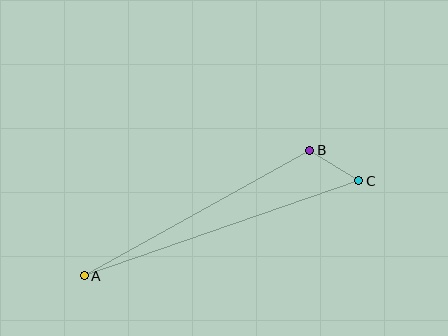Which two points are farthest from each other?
Points A and C are farthest from each other.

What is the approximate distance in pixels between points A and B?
The distance between A and B is approximately 258 pixels.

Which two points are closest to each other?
Points B and C are closest to each other.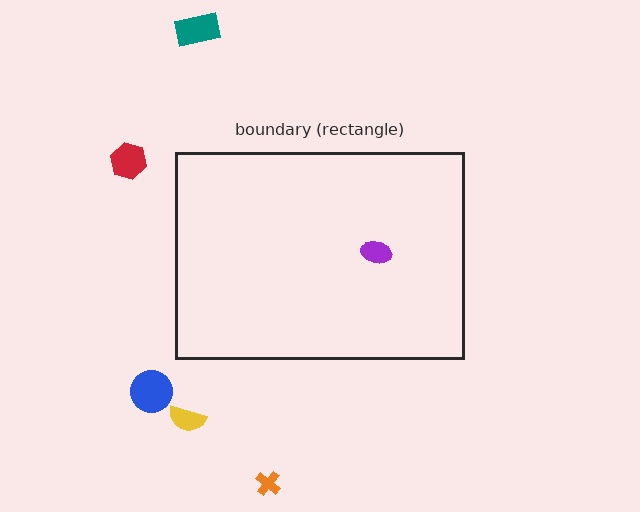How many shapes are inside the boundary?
1 inside, 5 outside.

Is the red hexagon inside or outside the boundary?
Outside.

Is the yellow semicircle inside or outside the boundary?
Outside.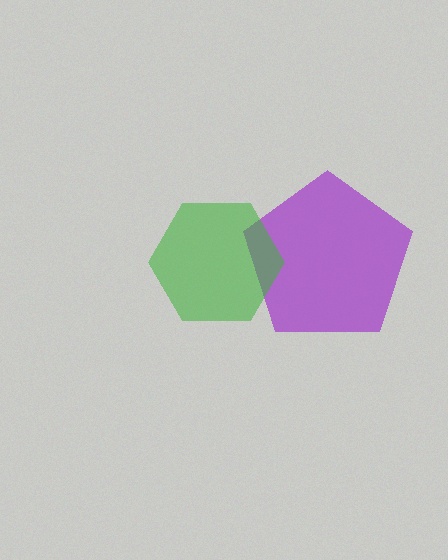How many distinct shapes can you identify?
There are 2 distinct shapes: a purple pentagon, a green hexagon.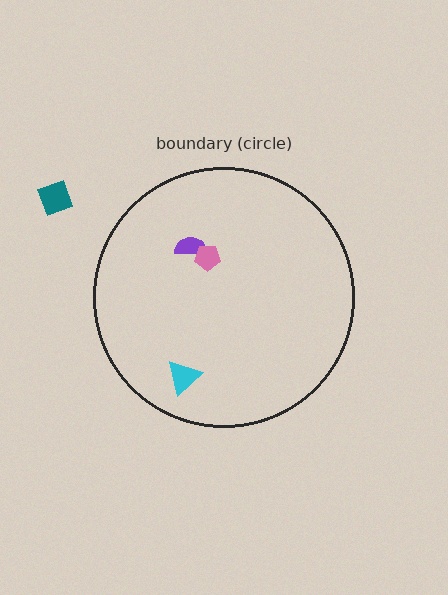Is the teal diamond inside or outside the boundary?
Outside.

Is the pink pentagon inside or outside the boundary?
Inside.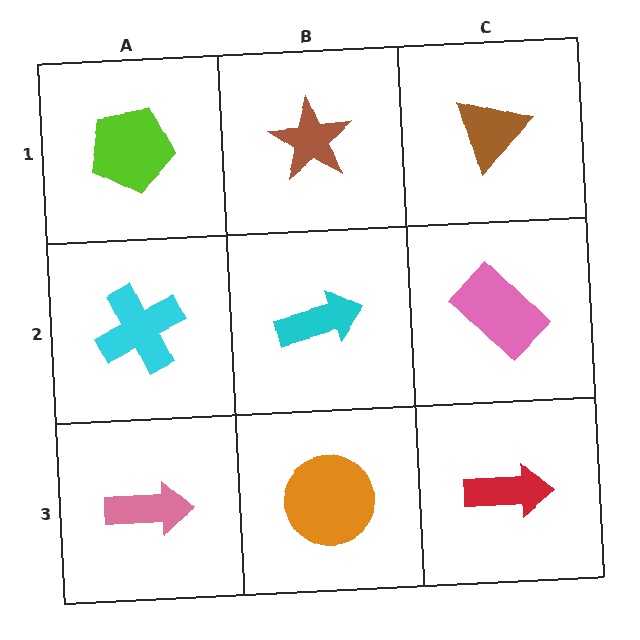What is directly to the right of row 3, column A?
An orange circle.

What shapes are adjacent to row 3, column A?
A cyan cross (row 2, column A), an orange circle (row 3, column B).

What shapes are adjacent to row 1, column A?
A cyan cross (row 2, column A), a brown star (row 1, column B).